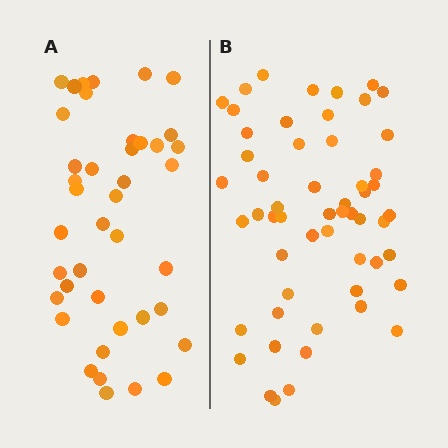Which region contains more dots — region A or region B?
Region B (the right region) has more dots.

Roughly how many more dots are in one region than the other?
Region B has approximately 15 more dots than region A.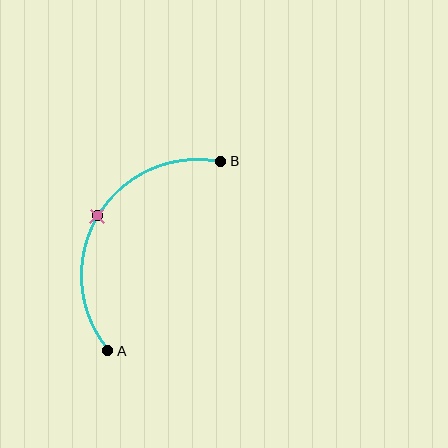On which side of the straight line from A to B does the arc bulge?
The arc bulges to the left of the straight line connecting A and B.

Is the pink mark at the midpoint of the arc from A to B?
Yes. The pink mark lies on the arc at equal arc-length from both A and B — it is the arc midpoint.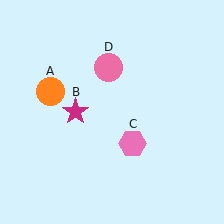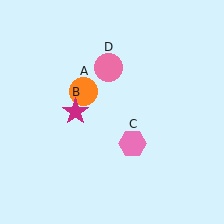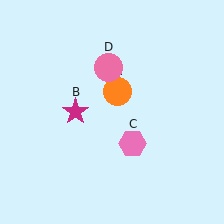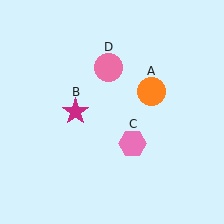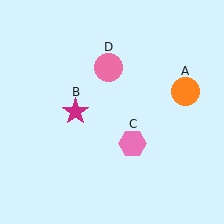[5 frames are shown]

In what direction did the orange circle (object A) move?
The orange circle (object A) moved right.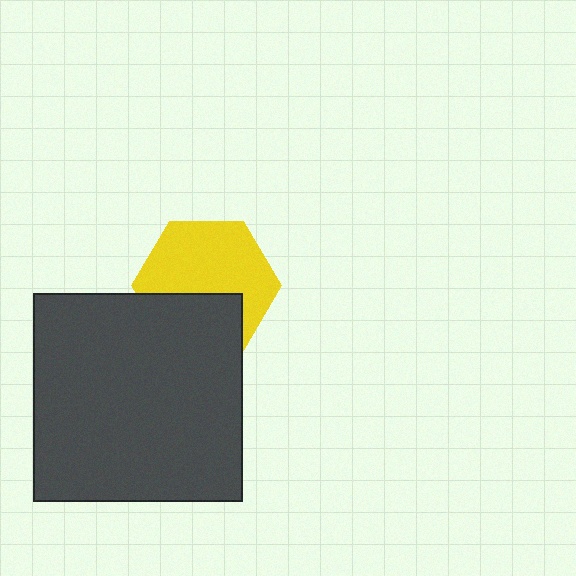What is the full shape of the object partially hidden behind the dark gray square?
The partially hidden object is a yellow hexagon.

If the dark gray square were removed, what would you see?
You would see the complete yellow hexagon.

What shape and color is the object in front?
The object in front is a dark gray square.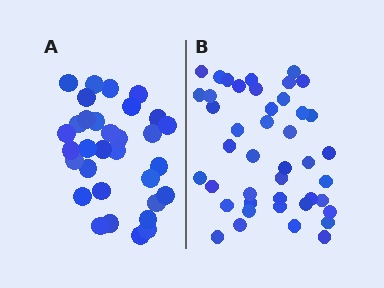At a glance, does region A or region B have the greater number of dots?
Region B (the right region) has more dots.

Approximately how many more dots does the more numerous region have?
Region B has roughly 12 or so more dots than region A.